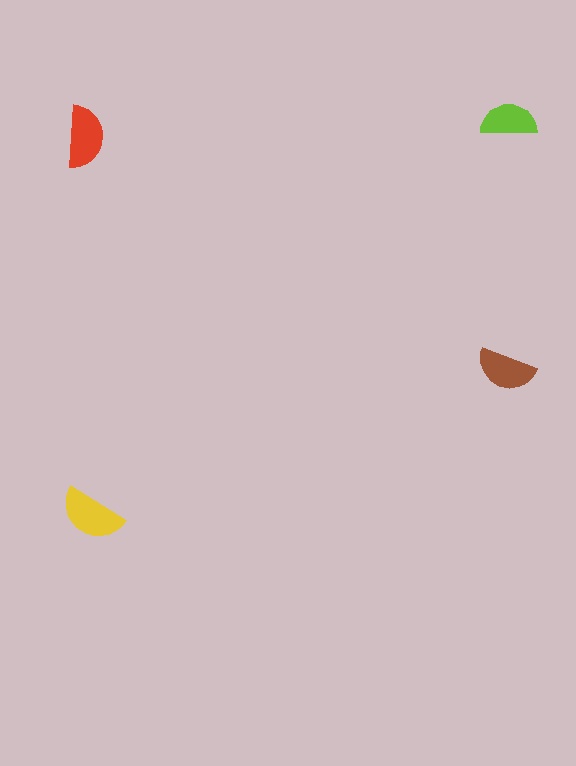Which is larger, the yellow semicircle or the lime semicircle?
The yellow one.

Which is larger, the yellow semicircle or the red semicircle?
The yellow one.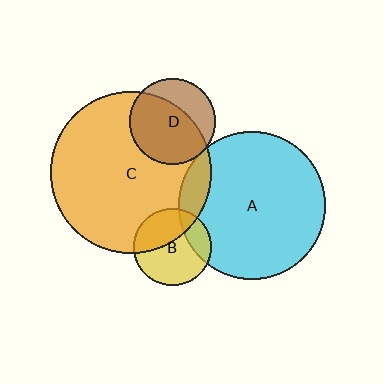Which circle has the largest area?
Circle C (orange).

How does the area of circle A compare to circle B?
Approximately 3.7 times.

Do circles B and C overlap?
Yes.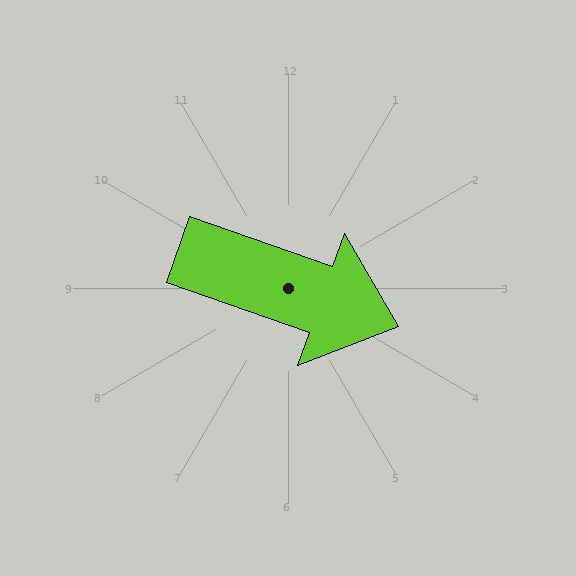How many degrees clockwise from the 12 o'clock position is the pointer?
Approximately 109 degrees.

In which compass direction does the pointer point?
East.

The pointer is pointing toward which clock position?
Roughly 4 o'clock.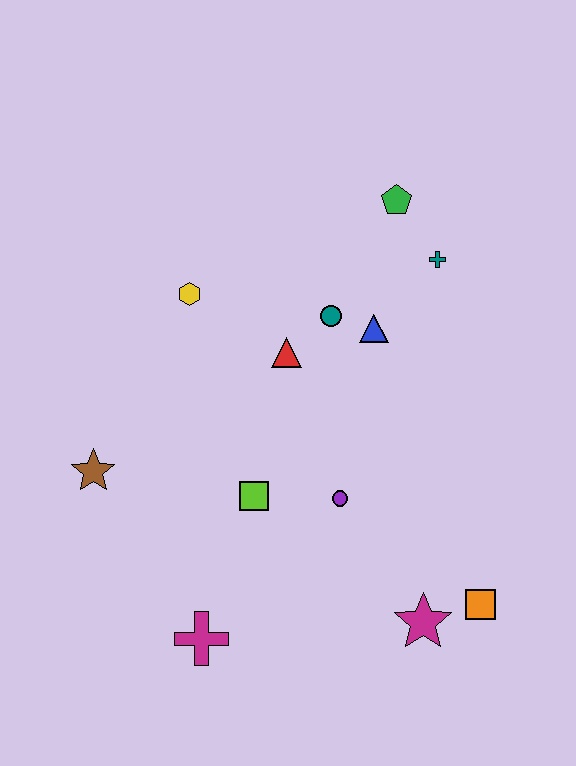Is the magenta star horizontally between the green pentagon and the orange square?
Yes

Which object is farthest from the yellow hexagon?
The orange square is farthest from the yellow hexagon.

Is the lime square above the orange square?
Yes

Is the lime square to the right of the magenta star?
No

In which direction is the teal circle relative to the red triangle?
The teal circle is to the right of the red triangle.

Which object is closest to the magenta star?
The orange square is closest to the magenta star.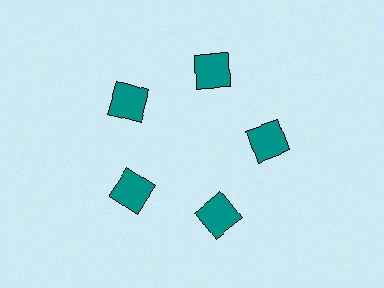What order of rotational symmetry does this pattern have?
This pattern has 5-fold rotational symmetry.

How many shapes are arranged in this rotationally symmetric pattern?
There are 5 shapes, arranged in 5 groups of 1.